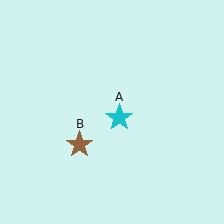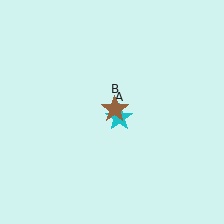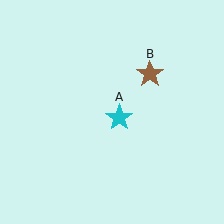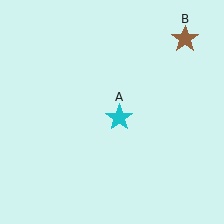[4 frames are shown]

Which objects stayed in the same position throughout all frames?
Cyan star (object A) remained stationary.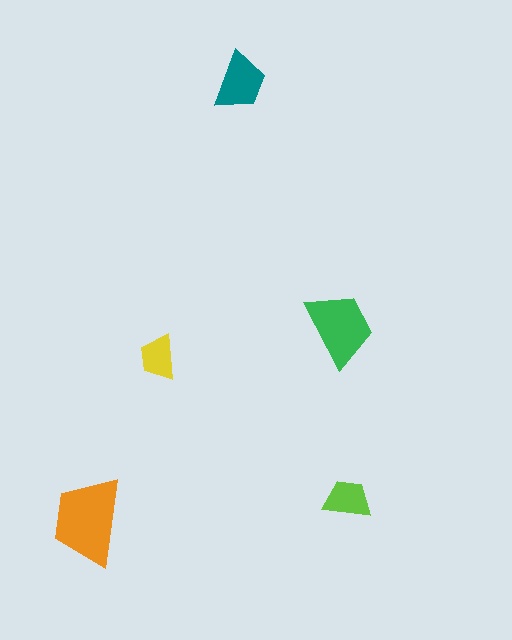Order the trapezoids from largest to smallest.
the orange one, the green one, the teal one, the lime one, the yellow one.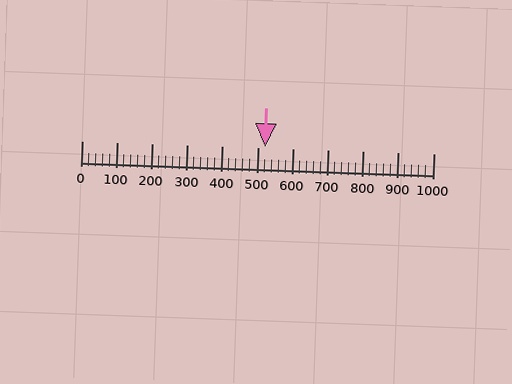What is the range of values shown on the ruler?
The ruler shows values from 0 to 1000.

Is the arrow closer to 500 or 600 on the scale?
The arrow is closer to 500.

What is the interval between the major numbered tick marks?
The major tick marks are spaced 100 units apart.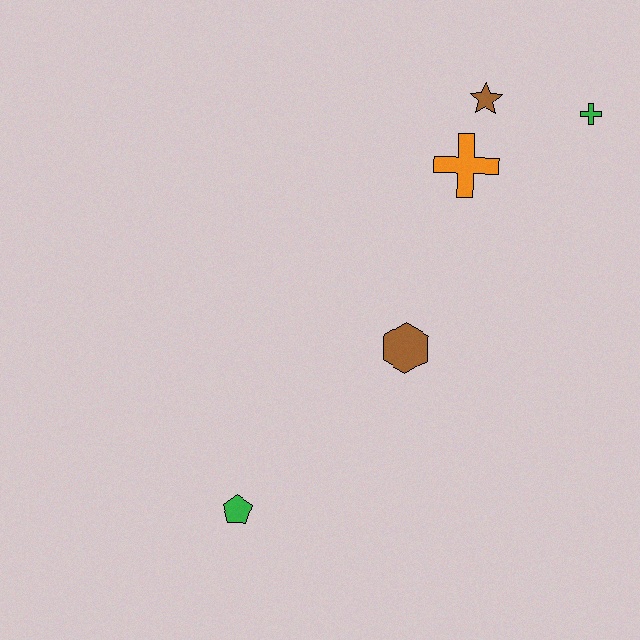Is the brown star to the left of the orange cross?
No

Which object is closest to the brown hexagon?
The orange cross is closest to the brown hexagon.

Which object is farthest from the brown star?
The green pentagon is farthest from the brown star.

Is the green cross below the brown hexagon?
No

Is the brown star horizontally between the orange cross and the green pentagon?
No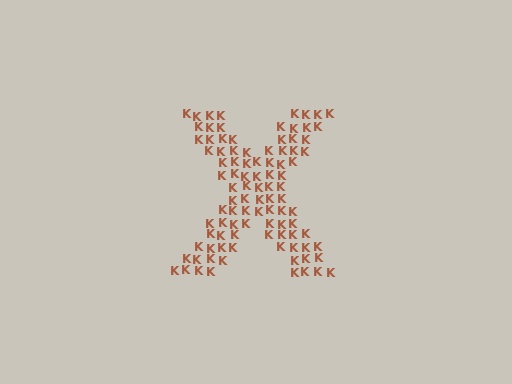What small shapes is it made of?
It is made of small letter K's.